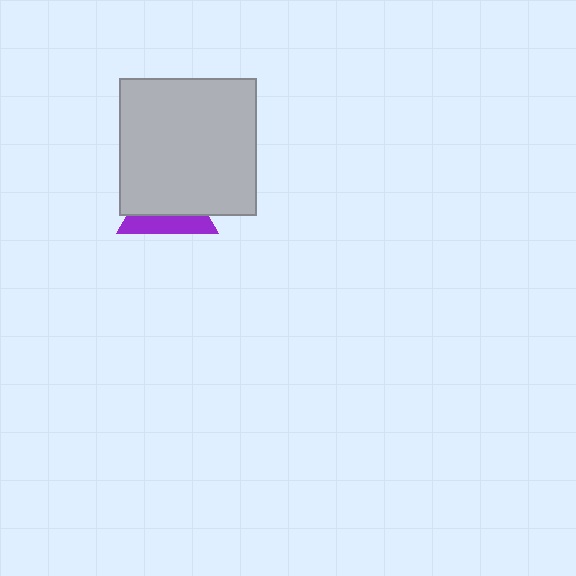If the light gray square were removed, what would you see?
You would see the complete purple triangle.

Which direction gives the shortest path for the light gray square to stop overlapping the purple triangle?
Moving up gives the shortest separation.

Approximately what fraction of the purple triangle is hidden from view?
Roughly 64% of the purple triangle is hidden behind the light gray square.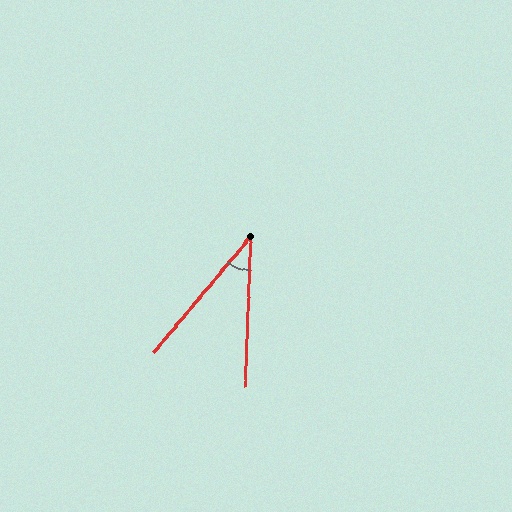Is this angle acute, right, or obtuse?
It is acute.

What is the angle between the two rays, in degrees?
Approximately 38 degrees.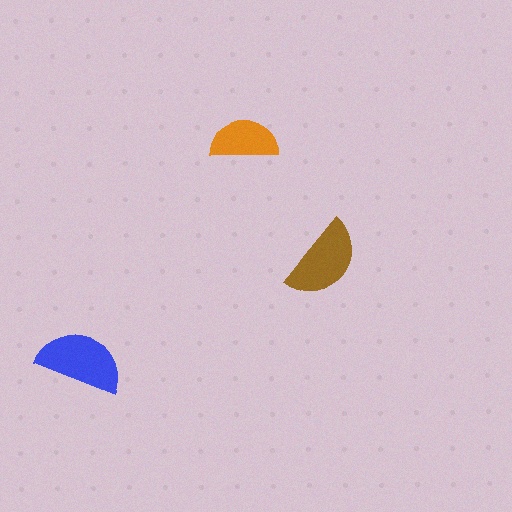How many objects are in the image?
There are 3 objects in the image.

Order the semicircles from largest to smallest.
the blue one, the brown one, the orange one.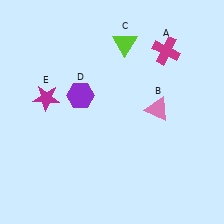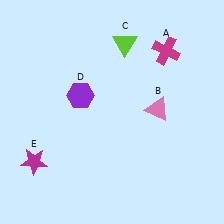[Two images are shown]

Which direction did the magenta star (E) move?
The magenta star (E) moved down.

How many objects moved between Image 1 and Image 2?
1 object moved between the two images.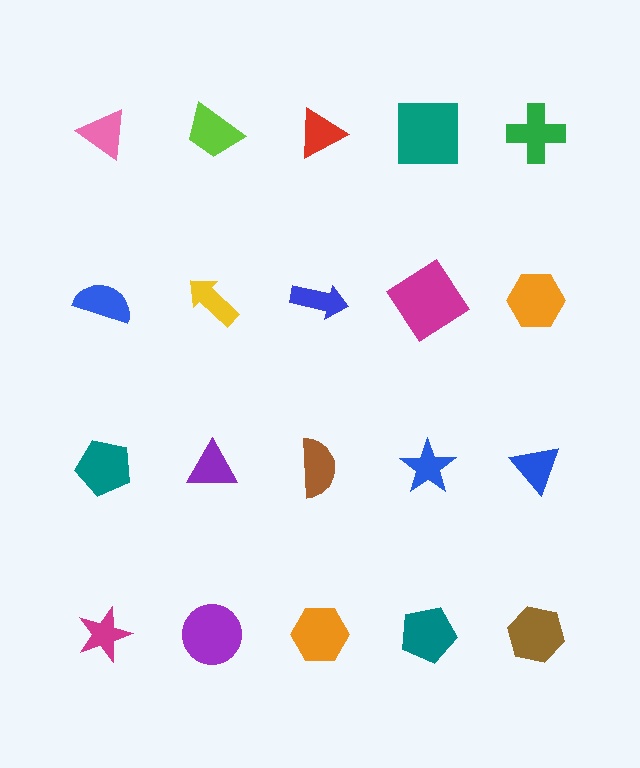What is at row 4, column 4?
A teal pentagon.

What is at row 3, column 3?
A brown semicircle.